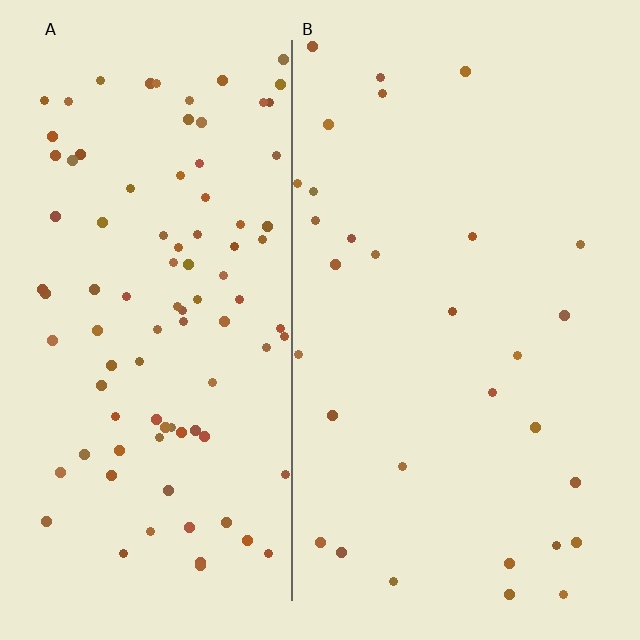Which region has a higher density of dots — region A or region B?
A (the left).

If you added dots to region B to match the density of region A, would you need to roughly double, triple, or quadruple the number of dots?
Approximately triple.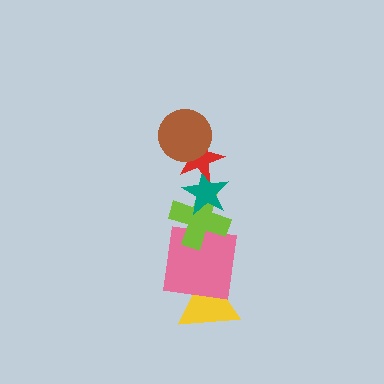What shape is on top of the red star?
The brown circle is on top of the red star.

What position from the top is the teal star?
The teal star is 3rd from the top.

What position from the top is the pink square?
The pink square is 5th from the top.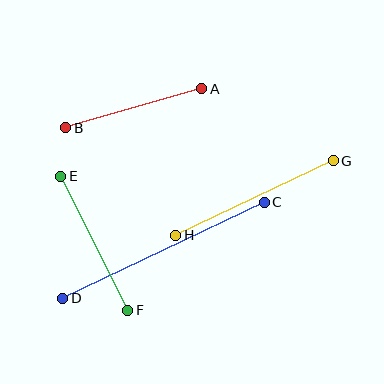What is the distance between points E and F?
The distance is approximately 150 pixels.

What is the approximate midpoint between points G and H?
The midpoint is at approximately (254, 198) pixels.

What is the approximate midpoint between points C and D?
The midpoint is at approximately (163, 250) pixels.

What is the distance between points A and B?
The distance is approximately 141 pixels.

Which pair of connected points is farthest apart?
Points C and D are farthest apart.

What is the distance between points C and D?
The distance is approximately 223 pixels.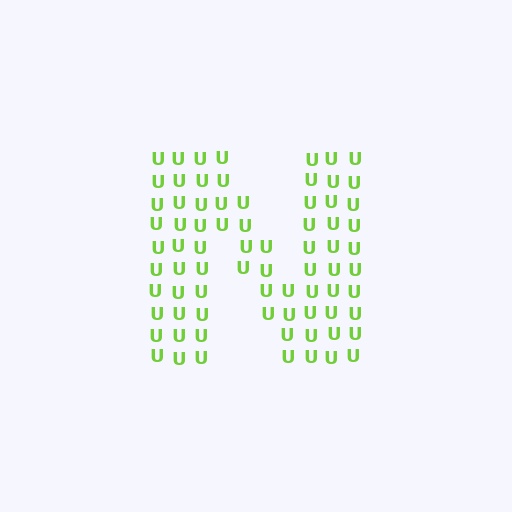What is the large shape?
The large shape is the letter N.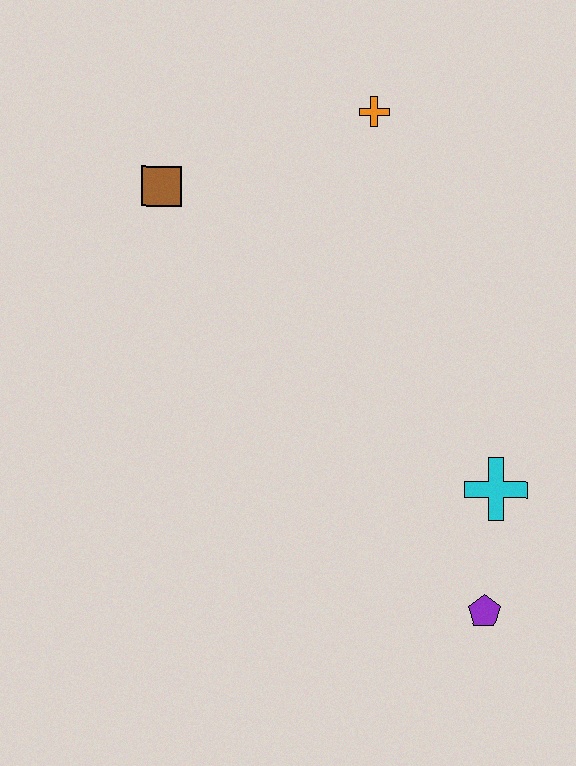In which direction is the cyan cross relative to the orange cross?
The cyan cross is below the orange cross.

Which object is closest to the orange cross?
The brown square is closest to the orange cross.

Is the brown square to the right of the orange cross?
No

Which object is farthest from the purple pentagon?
The brown square is farthest from the purple pentagon.